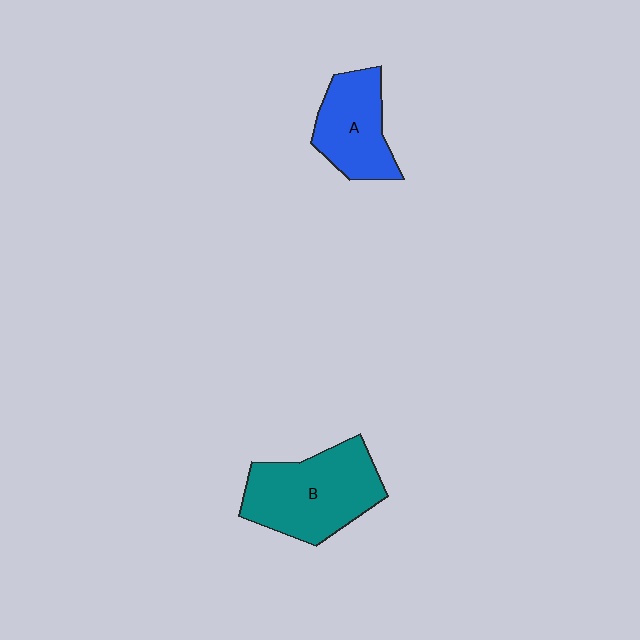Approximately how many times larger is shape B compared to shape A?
Approximately 1.5 times.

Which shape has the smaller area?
Shape A (blue).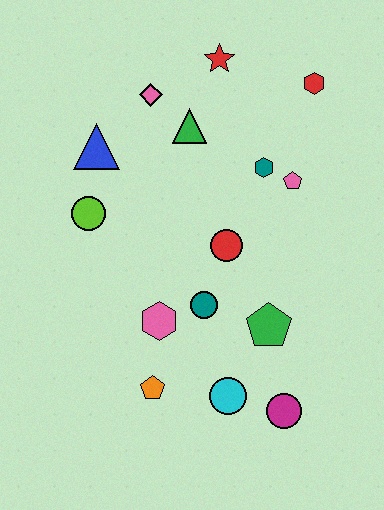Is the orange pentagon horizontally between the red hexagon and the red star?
No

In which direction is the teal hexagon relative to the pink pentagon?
The teal hexagon is to the left of the pink pentagon.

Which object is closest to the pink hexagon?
The teal circle is closest to the pink hexagon.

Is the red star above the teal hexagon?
Yes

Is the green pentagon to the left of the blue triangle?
No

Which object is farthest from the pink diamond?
The magenta circle is farthest from the pink diamond.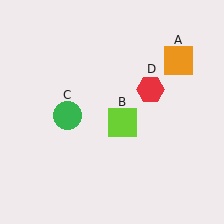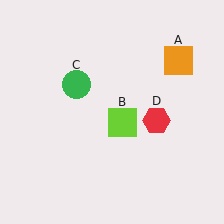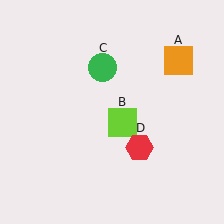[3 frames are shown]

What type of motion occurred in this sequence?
The green circle (object C), red hexagon (object D) rotated clockwise around the center of the scene.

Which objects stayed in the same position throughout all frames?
Orange square (object A) and lime square (object B) remained stationary.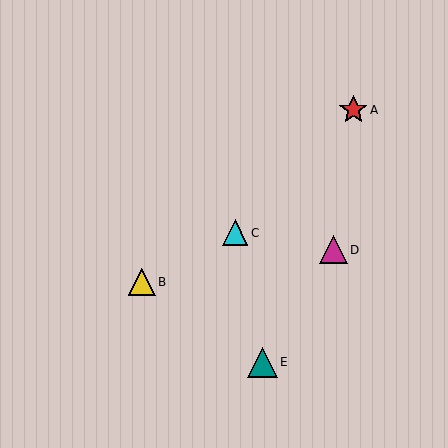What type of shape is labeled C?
Shape C is a cyan triangle.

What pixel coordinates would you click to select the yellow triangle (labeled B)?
Click at (142, 282) to select the yellow triangle B.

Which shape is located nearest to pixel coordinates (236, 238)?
The cyan triangle (labeled C) at (235, 233) is nearest to that location.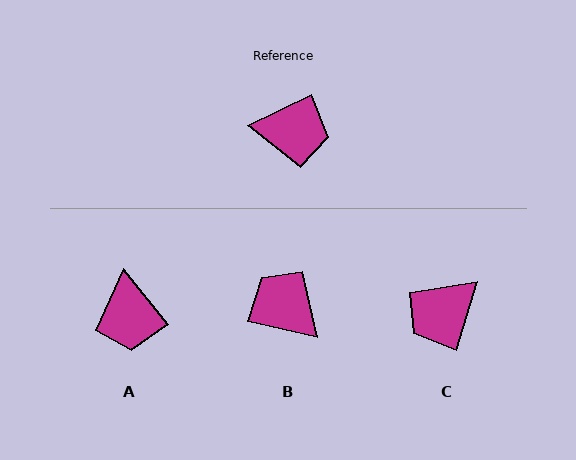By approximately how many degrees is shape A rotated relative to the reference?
Approximately 76 degrees clockwise.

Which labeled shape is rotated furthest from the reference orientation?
B, about 141 degrees away.